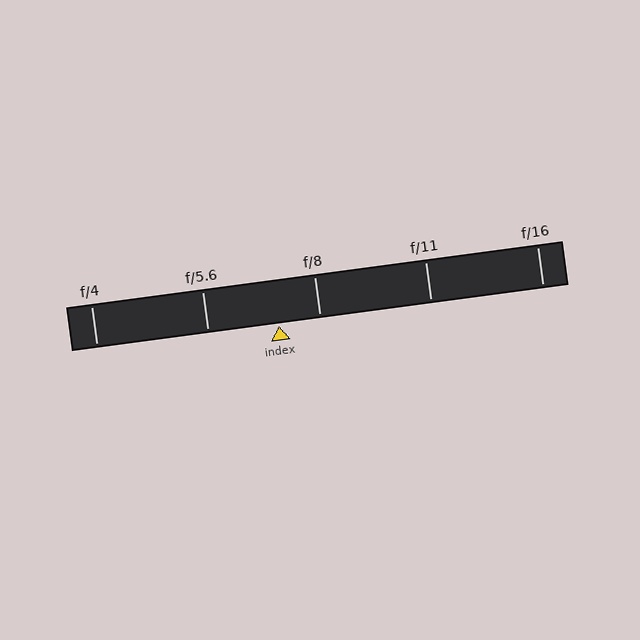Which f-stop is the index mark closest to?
The index mark is closest to f/8.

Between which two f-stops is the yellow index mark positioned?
The index mark is between f/5.6 and f/8.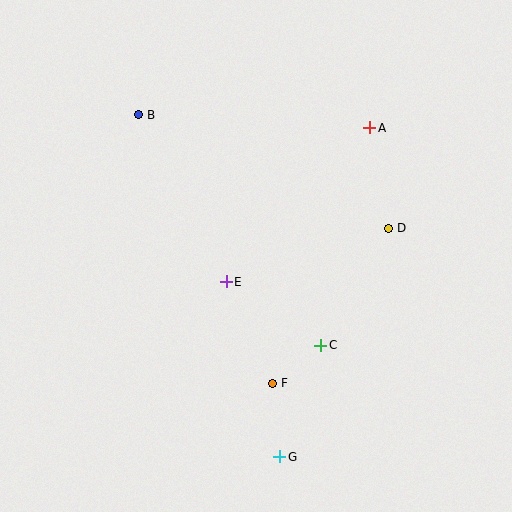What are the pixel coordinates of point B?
Point B is at (139, 115).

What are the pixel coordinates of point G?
Point G is at (280, 457).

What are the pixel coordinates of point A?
Point A is at (370, 128).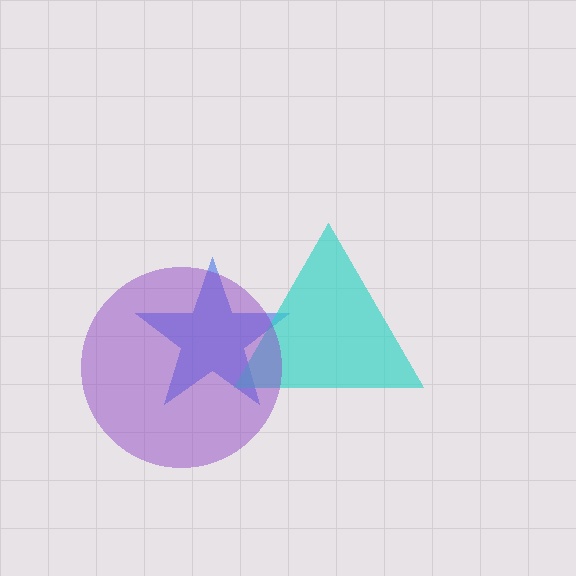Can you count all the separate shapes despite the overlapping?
Yes, there are 3 separate shapes.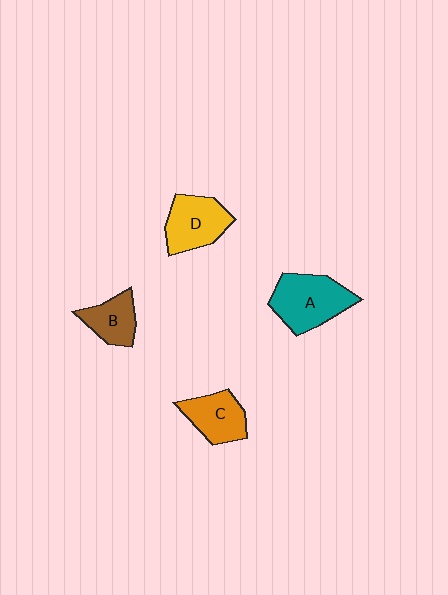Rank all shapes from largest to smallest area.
From largest to smallest: A (teal), D (yellow), C (orange), B (brown).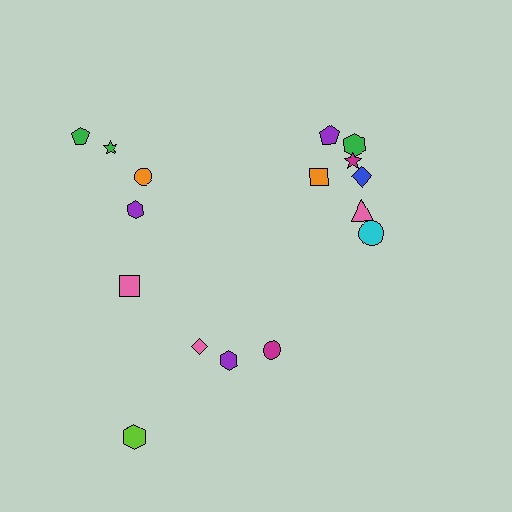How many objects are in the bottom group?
There are 4 objects.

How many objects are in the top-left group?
There are 5 objects.